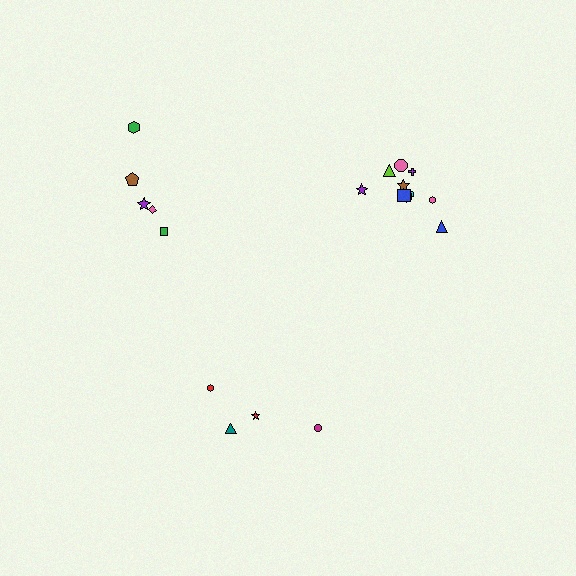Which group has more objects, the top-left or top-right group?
The top-right group.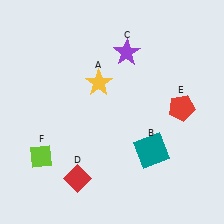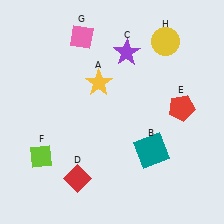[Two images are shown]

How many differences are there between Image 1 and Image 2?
There are 2 differences between the two images.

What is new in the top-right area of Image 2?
A yellow circle (H) was added in the top-right area of Image 2.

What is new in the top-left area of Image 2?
A pink diamond (G) was added in the top-left area of Image 2.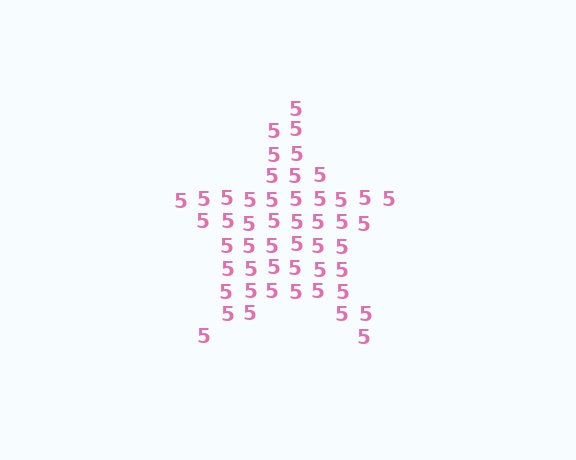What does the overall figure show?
The overall figure shows a star.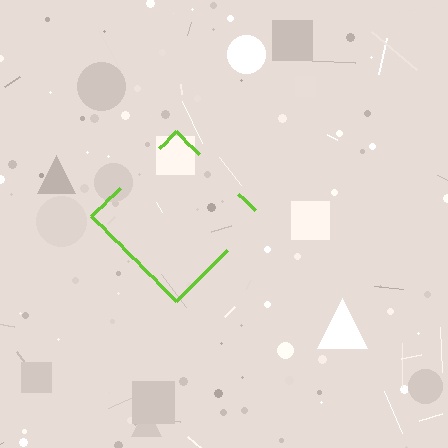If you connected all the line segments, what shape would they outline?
They would outline a diamond.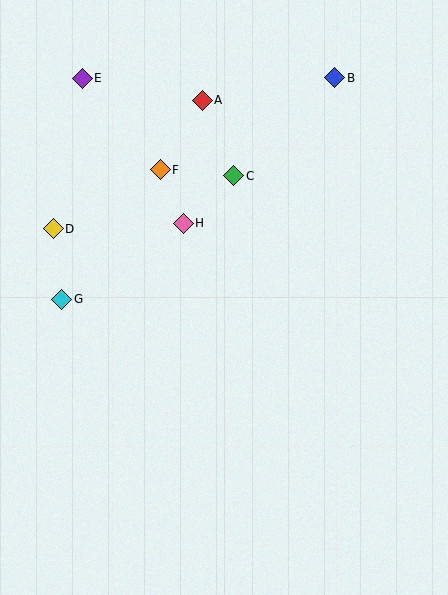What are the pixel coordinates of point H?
Point H is at (183, 223).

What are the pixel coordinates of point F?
Point F is at (160, 170).